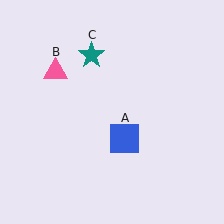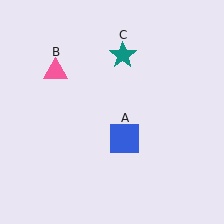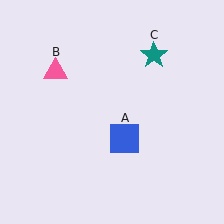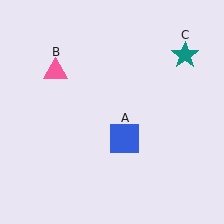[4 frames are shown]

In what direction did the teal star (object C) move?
The teal star (object C) moved right.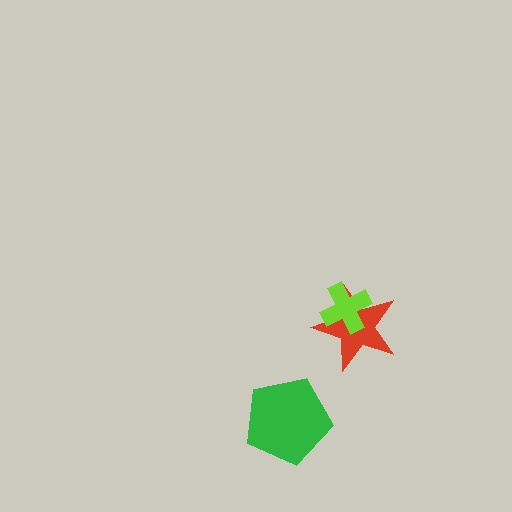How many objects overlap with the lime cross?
1 object overlaps with the lime cross.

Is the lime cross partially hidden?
No, no other shape covers it.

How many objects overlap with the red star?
1 object overlaps with the red star.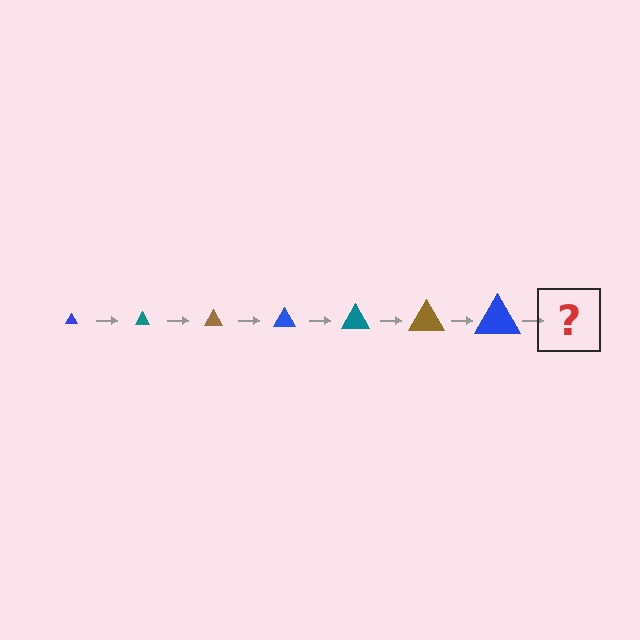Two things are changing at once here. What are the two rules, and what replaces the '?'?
The two rules are that the triangle grows larger each step and the color cycles through blue, teal, and brown. The '?' should be a teal triangle, larger than the previous one.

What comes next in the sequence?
The next element should be a teal triangle, larger than the previous one.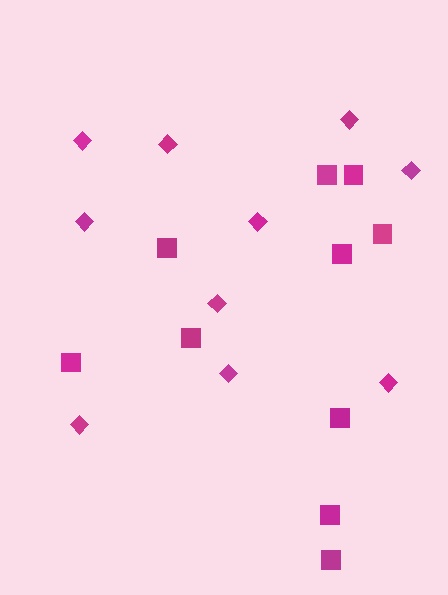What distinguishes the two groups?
There are 2 groups: one group of squares (10) and one group of diamonds (10).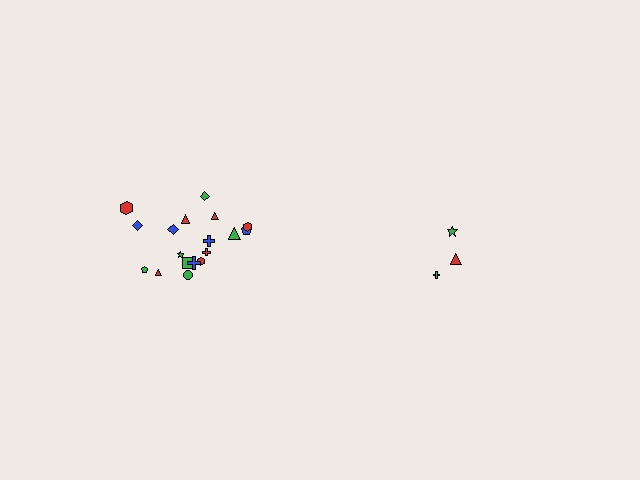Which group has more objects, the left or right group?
The left group.